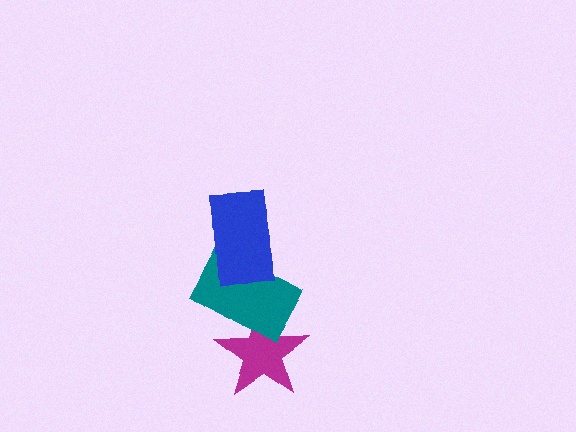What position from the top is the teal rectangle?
The teal rectangle is 2nd from the top.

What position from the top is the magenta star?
The magenta star is 3rd from the top.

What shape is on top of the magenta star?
The teal rectangle is on top of the magenta star.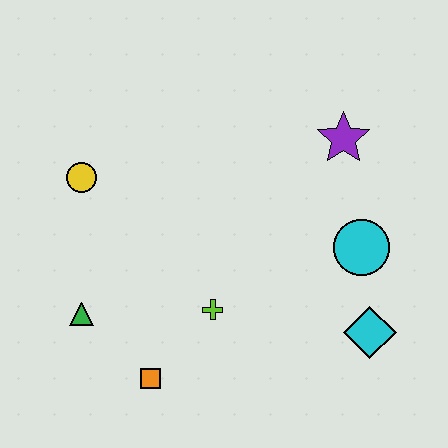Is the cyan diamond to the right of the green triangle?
Yes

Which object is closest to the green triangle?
The orange square is closest to the green triangle.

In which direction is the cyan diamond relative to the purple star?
The cyan diamond is below the purple star.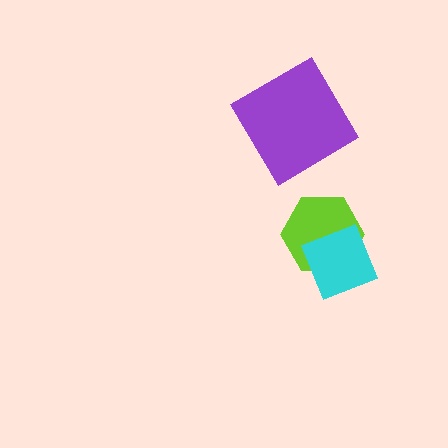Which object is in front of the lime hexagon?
The cyan diamond is in front of the lime hexagon.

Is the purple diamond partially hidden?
No, no other shape covers it.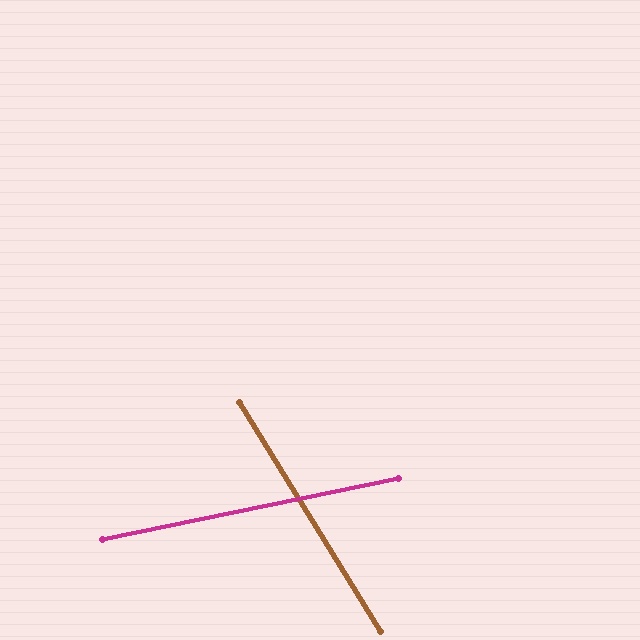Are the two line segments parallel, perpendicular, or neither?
Neither parallel nor perpendicular — they differ by about 70°.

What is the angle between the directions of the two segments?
Approximately 70 degrees.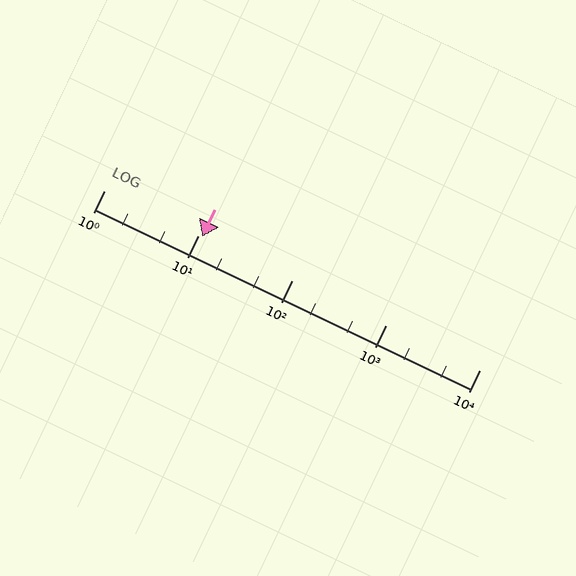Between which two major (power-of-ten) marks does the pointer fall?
The pointer is between 10 and 100.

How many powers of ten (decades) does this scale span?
The scale spans 4 decades, from 1 to 10000.